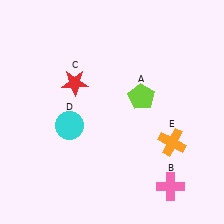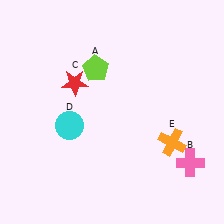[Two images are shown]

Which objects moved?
The objects that moved are: the lime pentagon (A), the pink cross (B).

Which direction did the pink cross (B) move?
The pink cross (B) moved up.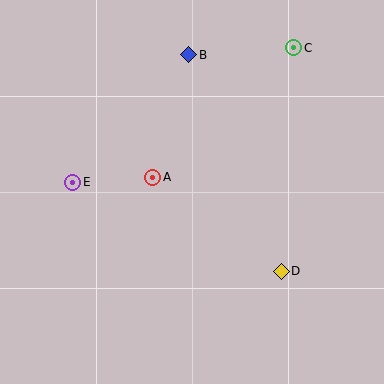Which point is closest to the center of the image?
Point A at (153, 177) is closest to the center.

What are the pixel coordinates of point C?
Point C is at (294, 48).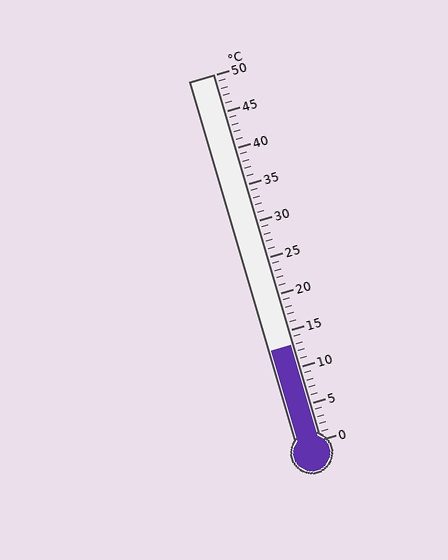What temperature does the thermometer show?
The thermometer shows approximately 13°C.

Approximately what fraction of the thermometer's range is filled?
The thermometer is filled to approximately 25% of its range.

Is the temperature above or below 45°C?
The temperature is below 45°C.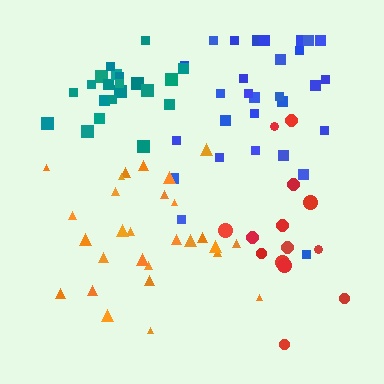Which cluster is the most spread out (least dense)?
Blue.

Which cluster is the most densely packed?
Teal.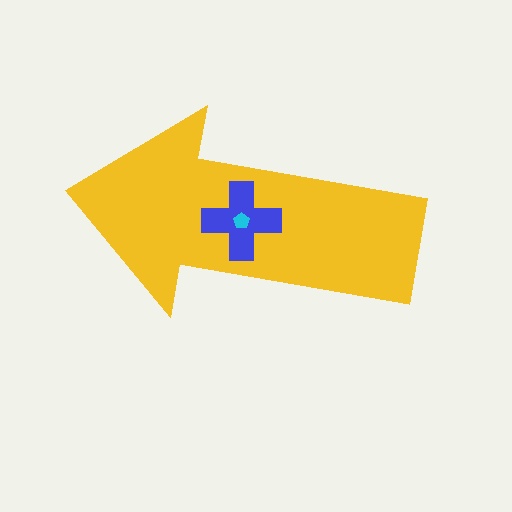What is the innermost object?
The cyan pentagon.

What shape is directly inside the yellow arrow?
The blue cross.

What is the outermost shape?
The yellow arrow.